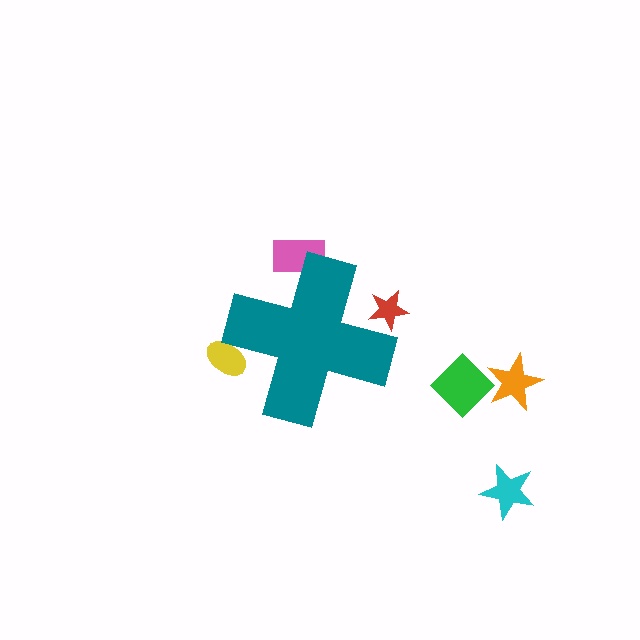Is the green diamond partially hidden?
No, the green diamond is fully visible.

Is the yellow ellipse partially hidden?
Yes, the yellow ellipse is partially hidden behind the teal cross.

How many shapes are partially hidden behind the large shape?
3 shapes are partially hidden.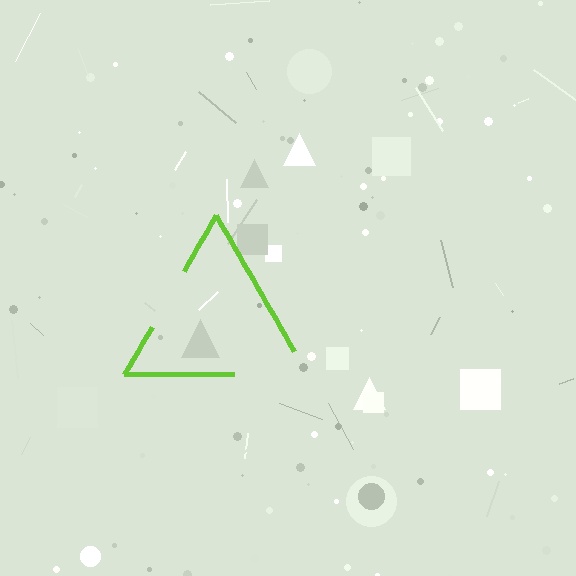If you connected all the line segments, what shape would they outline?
They would outline a triangle.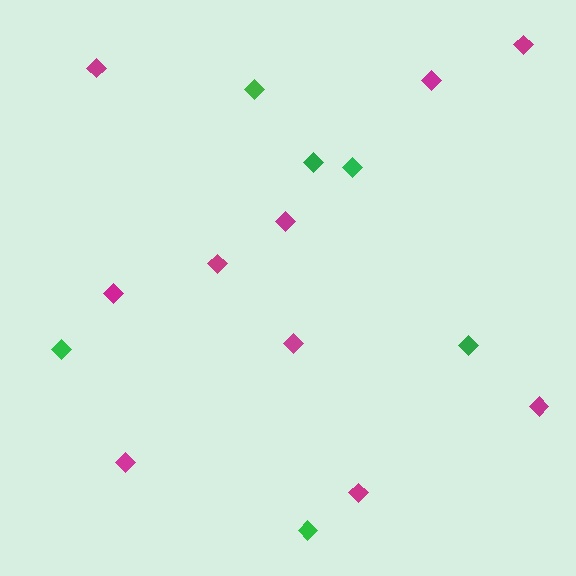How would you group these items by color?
There are 2 groups: one group of green diamonds (6) and one group of magenta diamonds (10).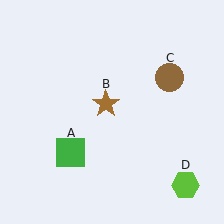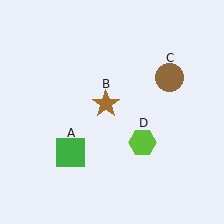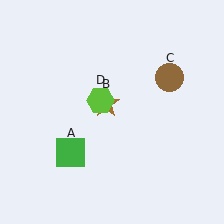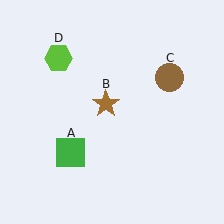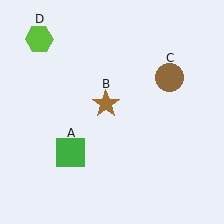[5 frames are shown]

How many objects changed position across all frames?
1 object changed position: lime hexagon (object D).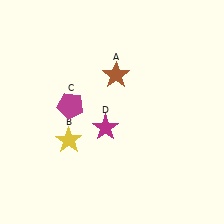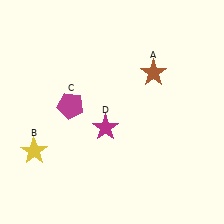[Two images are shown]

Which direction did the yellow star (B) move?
The yellow star (B) moved left.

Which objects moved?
The objects that moved are: the brown star (A), the yellow star (B).